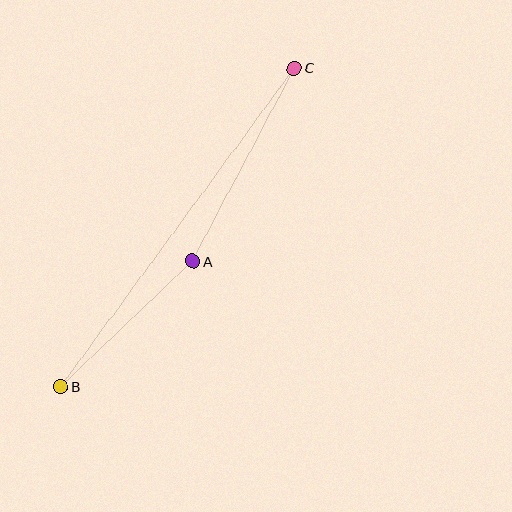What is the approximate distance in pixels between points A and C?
The distance between A and C is approximately 218 pixels.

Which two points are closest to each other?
Points A and B are closest to each other.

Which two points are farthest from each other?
Points B and C are farthest from each other.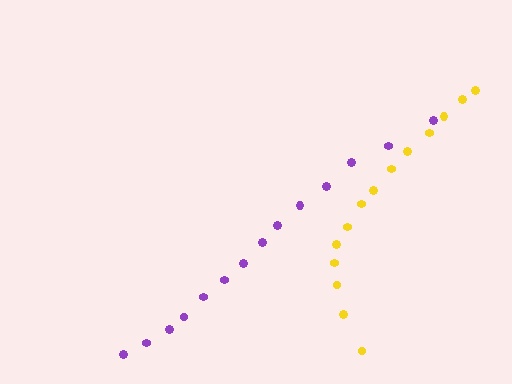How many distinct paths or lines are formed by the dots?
There are 2 distinct paths.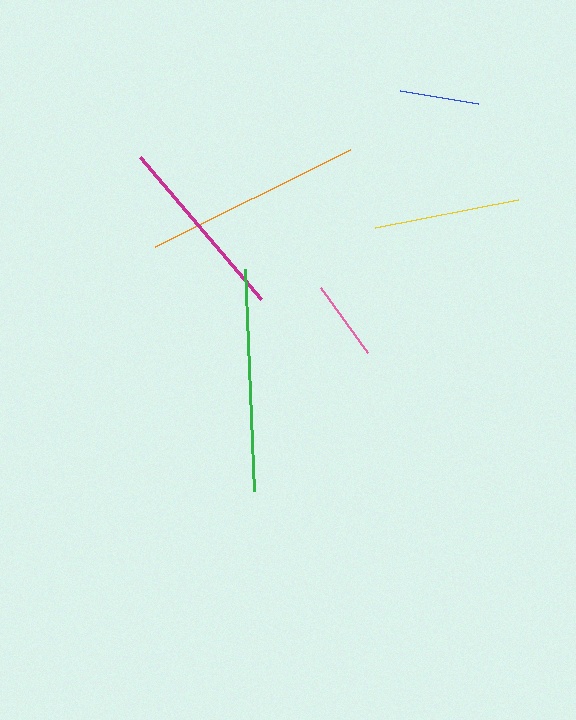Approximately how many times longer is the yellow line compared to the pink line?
The yellow line is approximately 1.8 times the length of the pink line.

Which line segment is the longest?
The green line is the longest at approximately 222 pixels.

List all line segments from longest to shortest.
From longest to shortest: green, orange, magenta, yellow, pink, blue.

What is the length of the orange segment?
The orange segment is approximately 218 pixels long.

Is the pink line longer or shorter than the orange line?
The orange line is longer than the pink line.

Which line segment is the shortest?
The blue line is the shortest at approximately 79 pixels.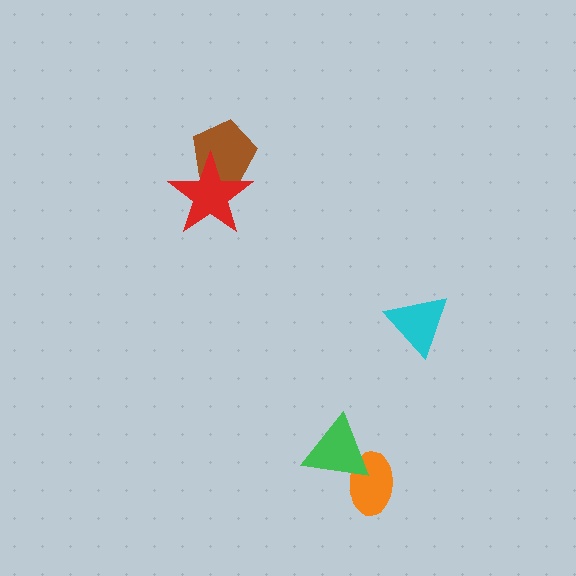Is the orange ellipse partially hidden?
Yes, it is partially covered by another shape.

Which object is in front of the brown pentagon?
The red star is in front of the brown pentagon.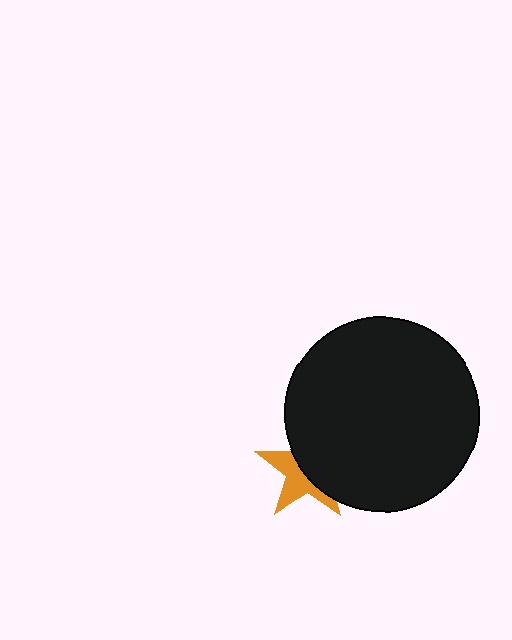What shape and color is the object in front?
The object in front is a black circle.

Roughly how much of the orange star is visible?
About half of it is visible (roughly 46%).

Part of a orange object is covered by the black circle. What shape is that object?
It is a star.